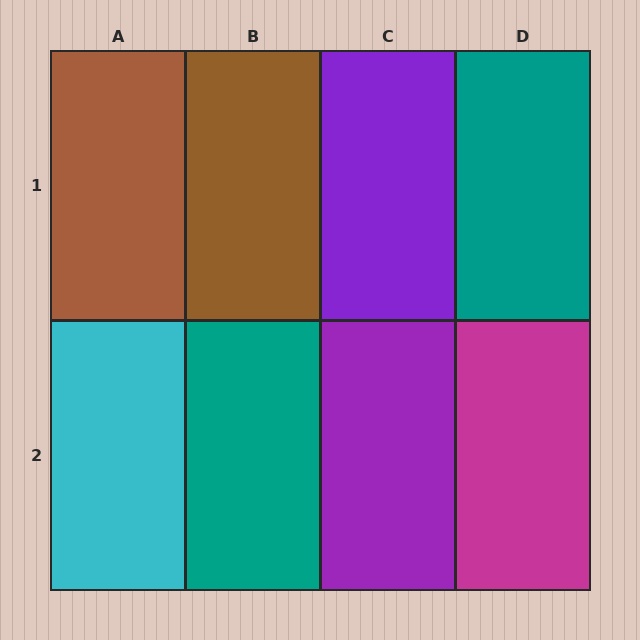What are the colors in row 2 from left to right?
Cyan, teal, purple, magenta.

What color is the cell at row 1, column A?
Brown.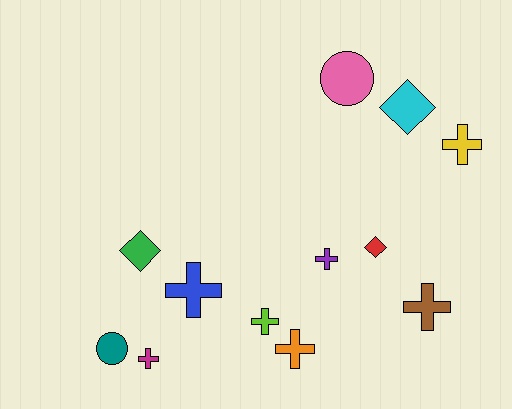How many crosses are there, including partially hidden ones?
There are 7 crosses.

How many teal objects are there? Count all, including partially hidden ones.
There is 1 teal object.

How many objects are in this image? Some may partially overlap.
There are 12 objects.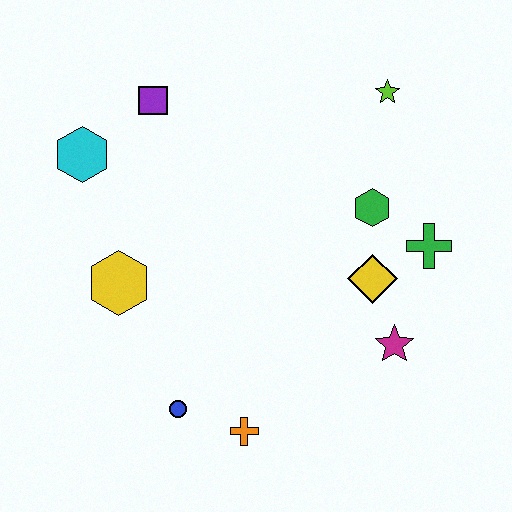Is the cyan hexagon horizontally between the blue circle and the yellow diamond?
No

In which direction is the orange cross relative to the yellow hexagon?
The orange cross is below the yellow hexagon.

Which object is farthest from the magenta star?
The cyan hexagon is farthest from the magenta star.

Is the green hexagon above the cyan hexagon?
No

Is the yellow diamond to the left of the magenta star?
Yes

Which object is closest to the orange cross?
The blue circle is closest to the orange cross.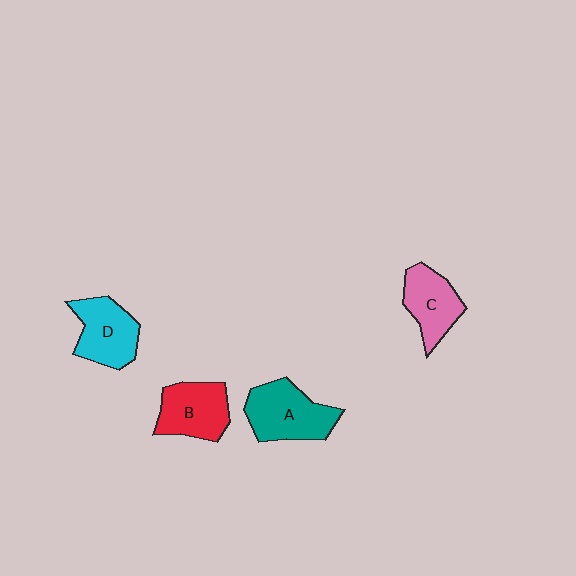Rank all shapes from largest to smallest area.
From largest to smallest: A (teal), D (cyan), B (red), C (pink).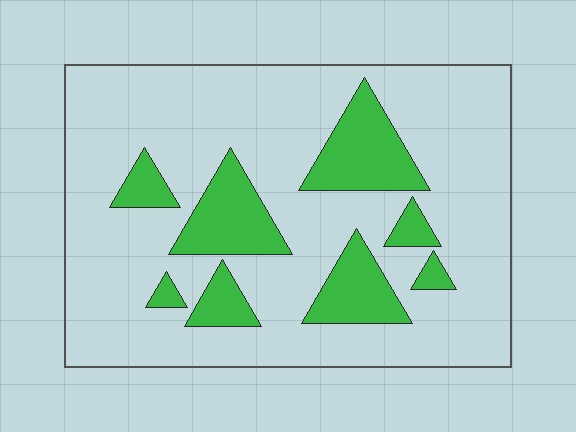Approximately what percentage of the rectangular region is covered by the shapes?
Approximately 20%.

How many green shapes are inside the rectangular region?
8.